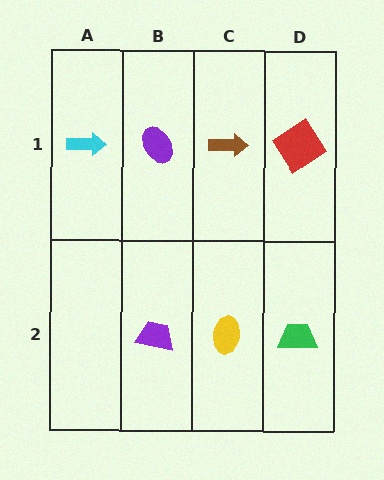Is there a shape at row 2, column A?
No, that cell is empty.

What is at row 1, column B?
A purple ellipse.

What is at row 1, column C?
A brown arrow.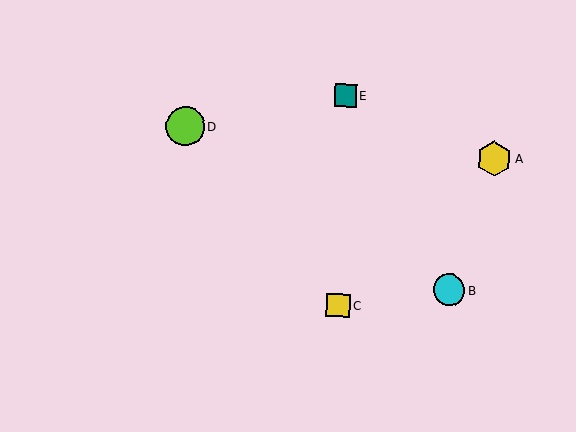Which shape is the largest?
The lime circle (labeled D) is the largest.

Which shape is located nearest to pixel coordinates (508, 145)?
The yellow hexagon (labeled A) at (494, 159) is nearest to that location.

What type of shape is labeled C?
Shape C is a yellow square.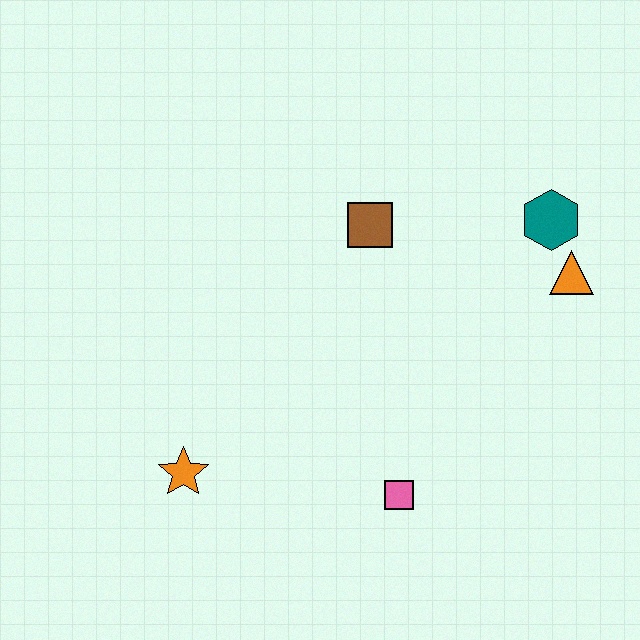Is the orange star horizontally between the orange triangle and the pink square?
No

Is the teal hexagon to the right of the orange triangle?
No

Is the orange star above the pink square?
Yes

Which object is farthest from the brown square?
The orange star is farthest from the brown square.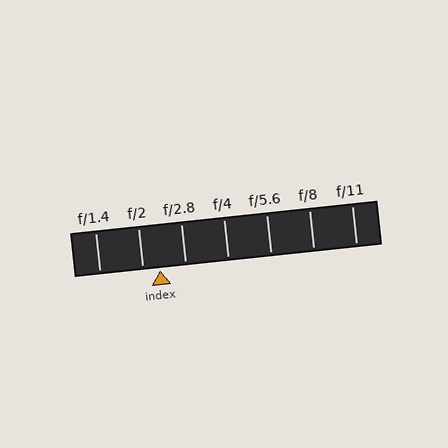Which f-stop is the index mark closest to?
The index mark is closest to f/2.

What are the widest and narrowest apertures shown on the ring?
The widest aperture shown is f/1.4 and the narrowest is f/11.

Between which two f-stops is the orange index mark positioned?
The index mark is between f/2 and f/2.8.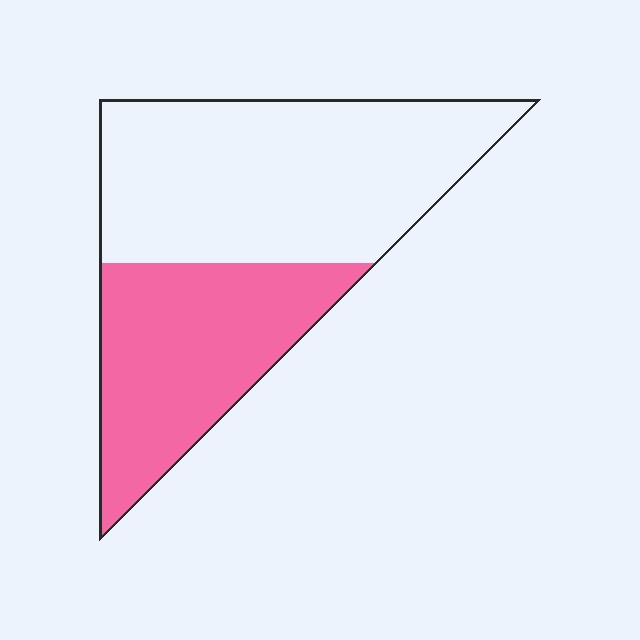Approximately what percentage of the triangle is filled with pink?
Approximately 40%.